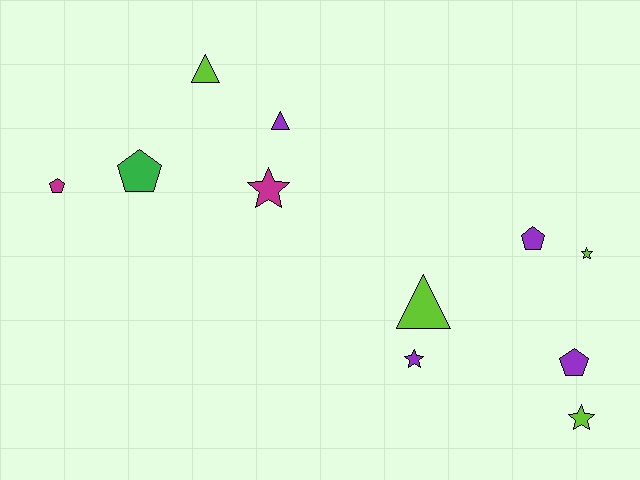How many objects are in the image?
There are 11 objects.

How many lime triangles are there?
There are 2 lime triangles.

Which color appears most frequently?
Purple, with 4 objects.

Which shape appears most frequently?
Pentagon, with 4 objects.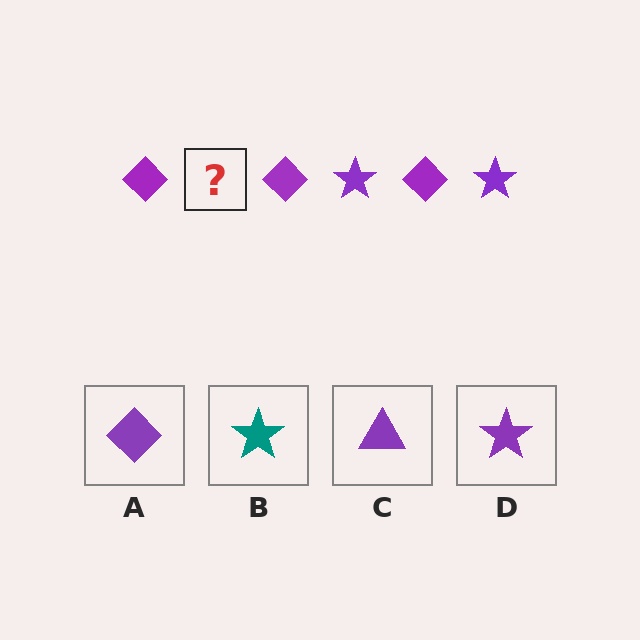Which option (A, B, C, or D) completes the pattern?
D.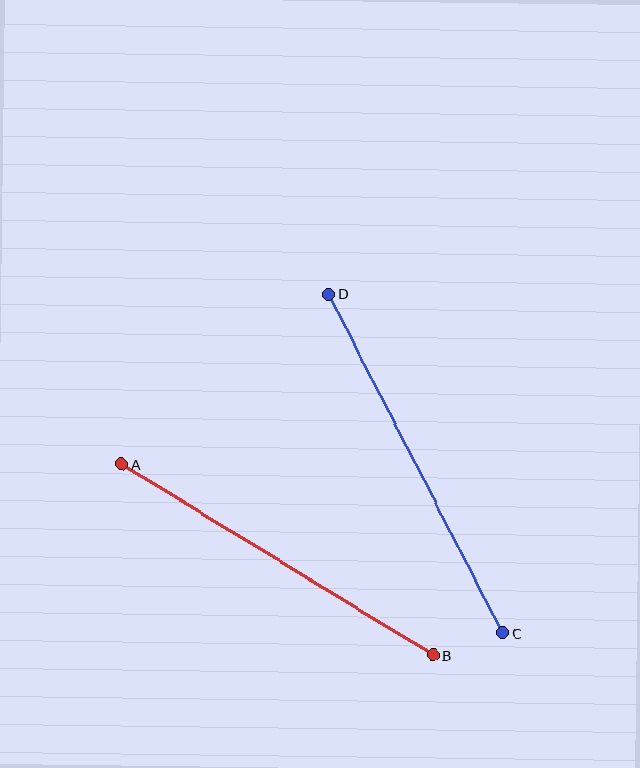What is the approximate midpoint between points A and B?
The midpoint is at approximately (277, 560) pixels.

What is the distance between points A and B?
The distance is approximately 365 pixels.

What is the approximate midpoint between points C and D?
The midpoint is at approximately (416, 464) pixels.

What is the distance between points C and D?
The distance is approximately 381 pixels.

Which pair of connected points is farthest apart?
Points C and D are farthest apart.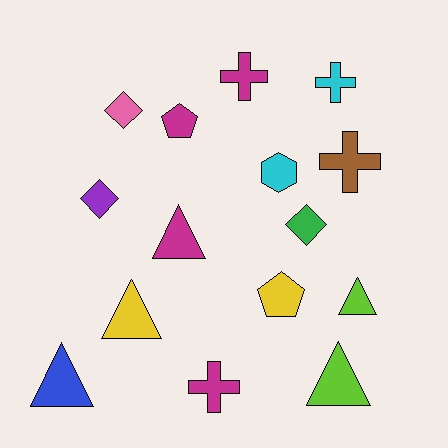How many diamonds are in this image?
There are 3 diamonds.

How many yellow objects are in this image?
There are 2 yellow objects.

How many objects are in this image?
There are 15 objects.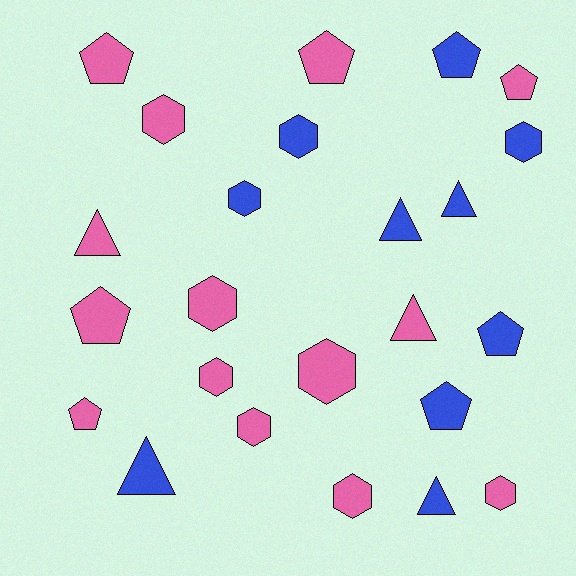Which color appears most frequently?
Pink, with 14 objects.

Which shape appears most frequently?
Hexagon, with 10 objects.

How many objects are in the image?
There are 24 objects.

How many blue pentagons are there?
There are 3 blue pentagons.